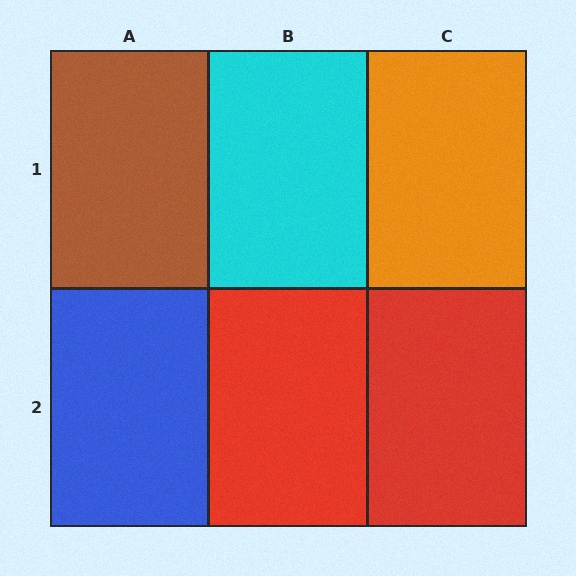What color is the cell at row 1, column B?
Cyan.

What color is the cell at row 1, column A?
Brown.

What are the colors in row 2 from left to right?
Blue, red, red.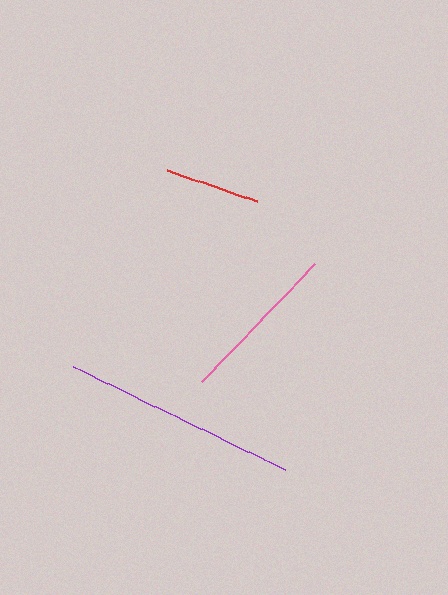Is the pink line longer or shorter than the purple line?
The purple line is longer than the pink line.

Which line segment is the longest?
The purple line is the longest at approximately 235 pixels.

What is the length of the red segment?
The red segment is approximately 95 pixels long.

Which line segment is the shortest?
The red line is the shortest at approximately 95 pixels.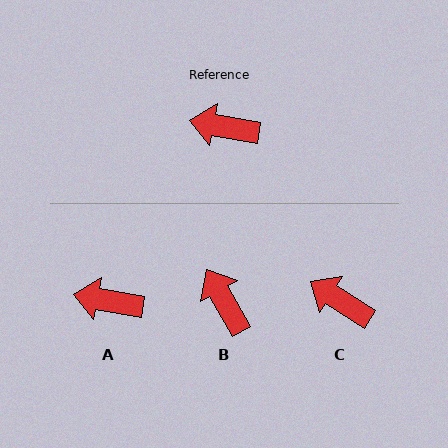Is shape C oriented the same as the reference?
No, it is off by about 22 degrees.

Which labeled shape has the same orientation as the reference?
A.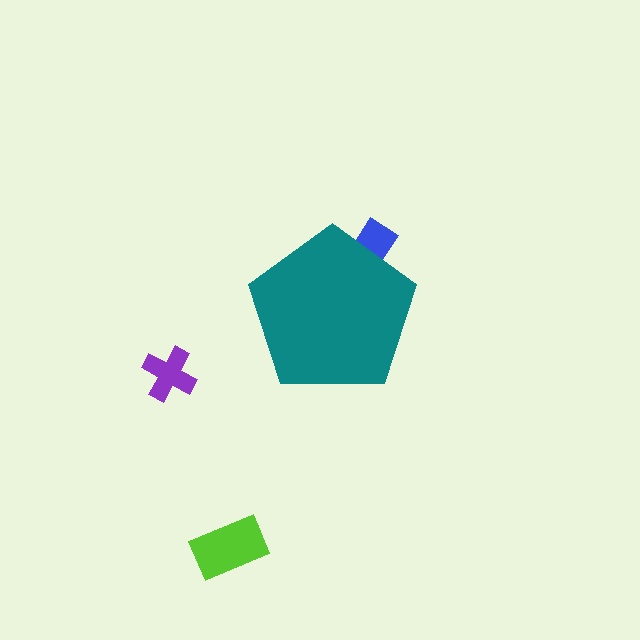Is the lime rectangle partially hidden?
No, the lime rectangle is fully visible.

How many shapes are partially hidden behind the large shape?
1 shape is partially hidden.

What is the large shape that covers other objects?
A teal pentagon.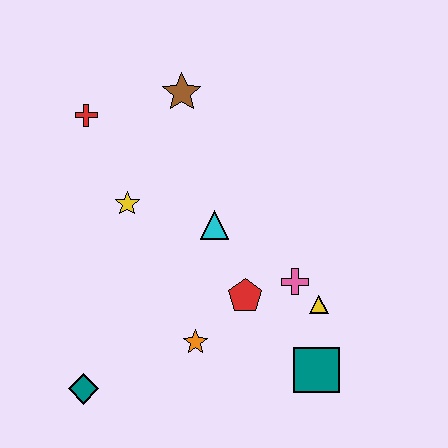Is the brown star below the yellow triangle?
No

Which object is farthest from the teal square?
The red cross is farthest from the teal square.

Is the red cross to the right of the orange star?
No